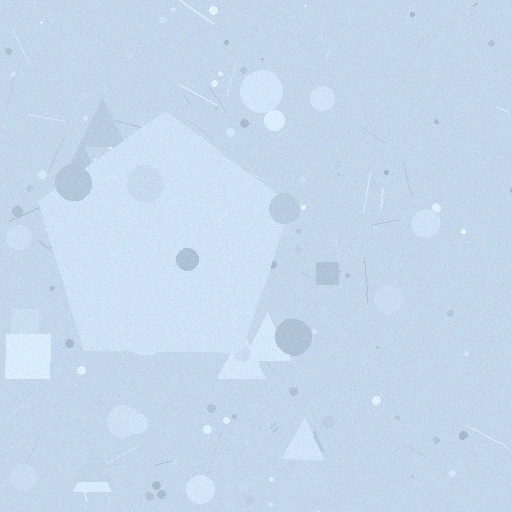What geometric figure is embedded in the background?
A pentagon is embedded in the background.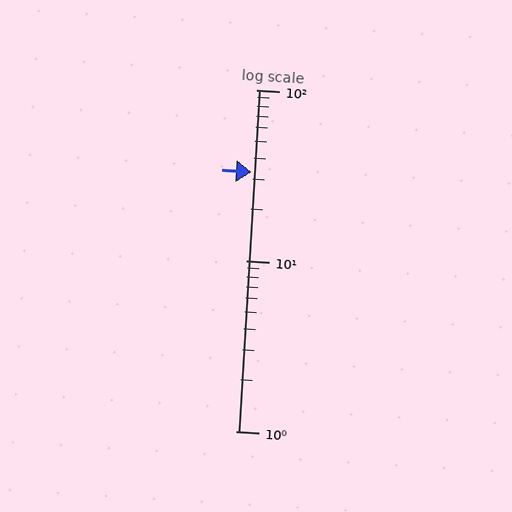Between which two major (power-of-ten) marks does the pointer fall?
The pointer is between 10 and 100.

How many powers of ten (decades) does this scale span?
The scale spans 2 decades, from 1 to 100.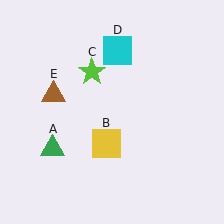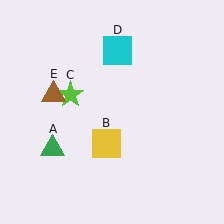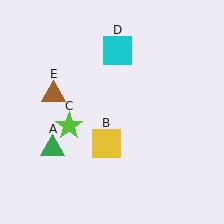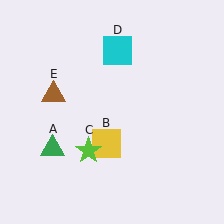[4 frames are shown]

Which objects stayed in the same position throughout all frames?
Green triangle (object A) and yellow square (object B) and cyan square (object D) and brown triangle (object E) remained stationary.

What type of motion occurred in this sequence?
The lime star (object C) rotated counterclockwise around the center of the scene.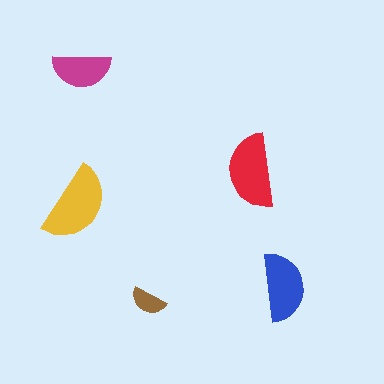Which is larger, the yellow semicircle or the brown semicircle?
The yellow one.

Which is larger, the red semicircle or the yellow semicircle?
The yellow one.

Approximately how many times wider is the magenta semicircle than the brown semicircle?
About 1.5 times wider.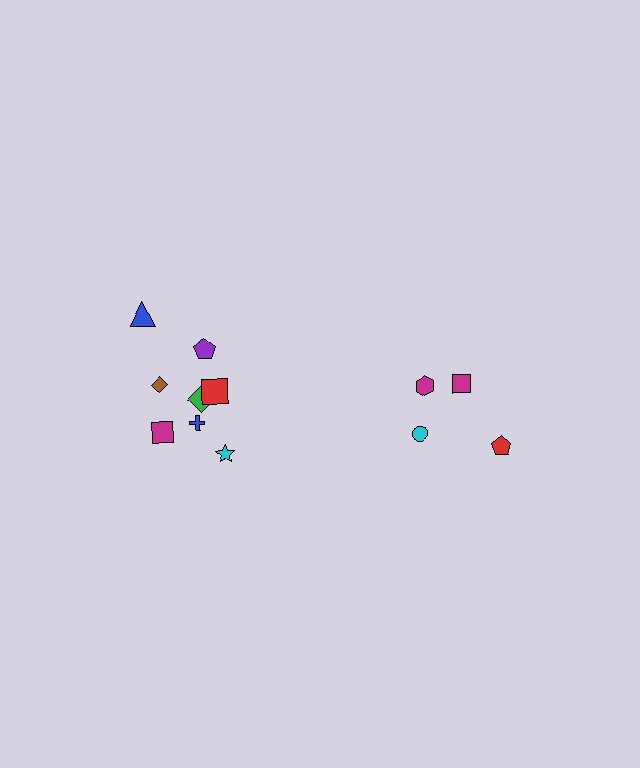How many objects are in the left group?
There are 8 objects.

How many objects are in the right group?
There are 4 objects.